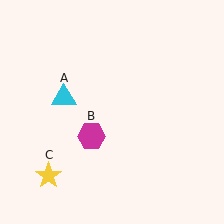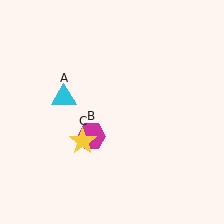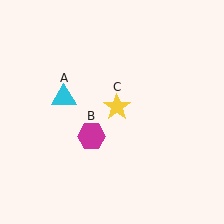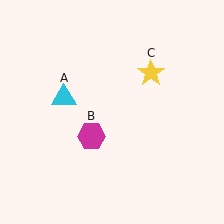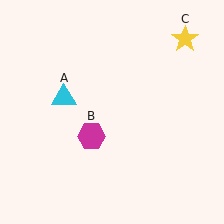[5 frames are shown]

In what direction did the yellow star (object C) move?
The yellow star (object C) moved up and to the right.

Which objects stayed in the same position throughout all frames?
Cyan triangle (object A) and magenta hexagon (object B) remained stationary.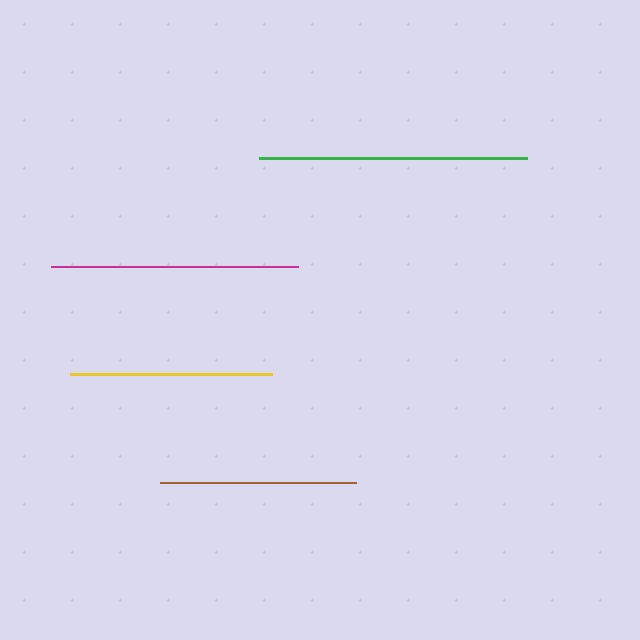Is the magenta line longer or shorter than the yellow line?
The magenta line is longer than the yellow line.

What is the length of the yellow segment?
The yellow segment is approximately 202 pixels long.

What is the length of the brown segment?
The brown segment is approximately 197 pixels long.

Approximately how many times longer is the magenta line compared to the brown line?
The magenta line is approximately 1.3 times the length of the brown line.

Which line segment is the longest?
The green line is the longest at approximately 268 pixels.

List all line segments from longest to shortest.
From longest to shortest: green, magenta, yellow, brown.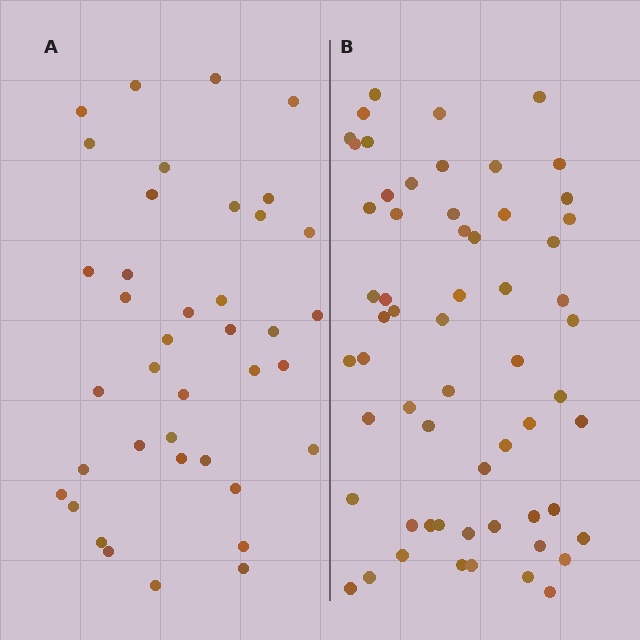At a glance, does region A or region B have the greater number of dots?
Region B (the right region) has more dots.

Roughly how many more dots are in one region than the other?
Region B has approximately 20 more dots than region A.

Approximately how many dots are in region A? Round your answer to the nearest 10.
About 40 dots. (The exact count is 39, which rounds to 40.)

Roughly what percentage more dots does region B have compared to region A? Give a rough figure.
About 55% more.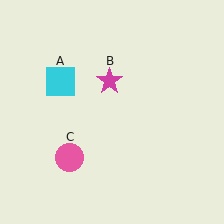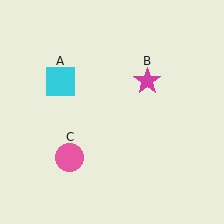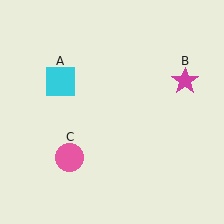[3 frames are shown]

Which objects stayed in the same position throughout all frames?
Cyan square (object A) and pink circle (object C) remained stationary.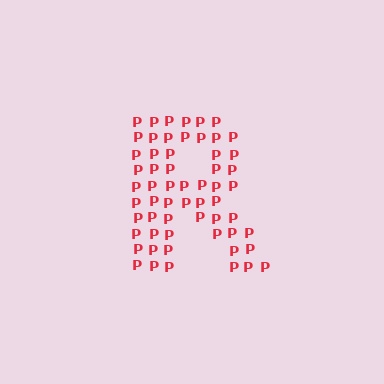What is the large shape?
The large shape is the letter R.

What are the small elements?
The small elements are letter P's.